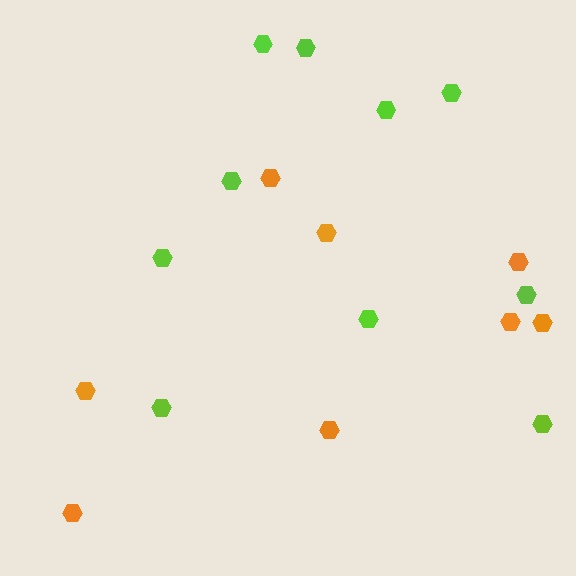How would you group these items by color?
There are 2 groups: one group of lime hexagons (10) and one group of orange hexagons (8).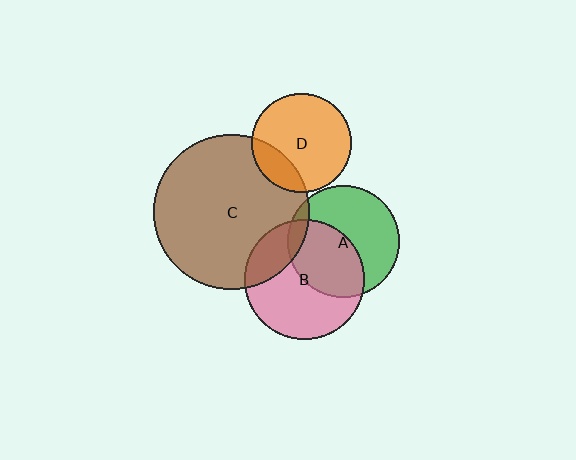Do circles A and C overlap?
Yes.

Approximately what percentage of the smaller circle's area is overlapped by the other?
Approximately 10%.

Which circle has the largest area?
Circle C (brown).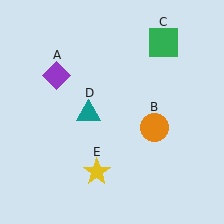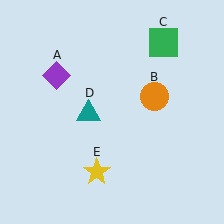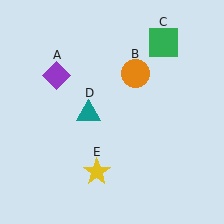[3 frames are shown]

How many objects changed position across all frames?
1 object changed position: orange circle (object B).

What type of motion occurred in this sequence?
The orange circle (object B) rotated counterclockwise around the center of the scene.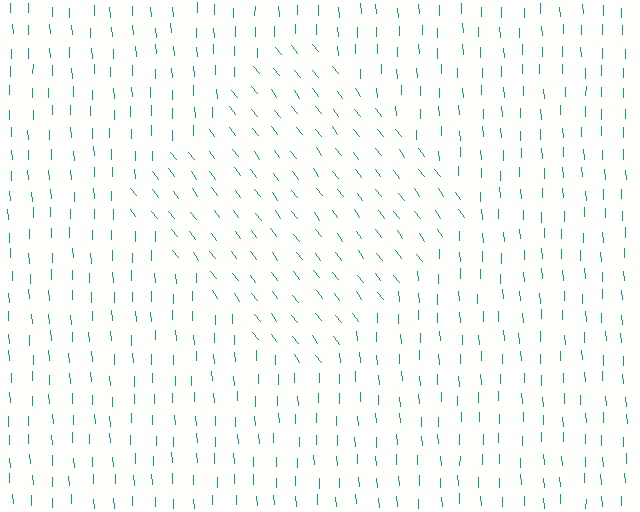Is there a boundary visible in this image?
Yes, there is a texture boundary formed by a change in line orientation.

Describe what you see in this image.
The image is filled with small teal line segments. A diamond region in the image has lines oriented differently from the surrounding lines, creating a visible texture boundary.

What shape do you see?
I see a diamond.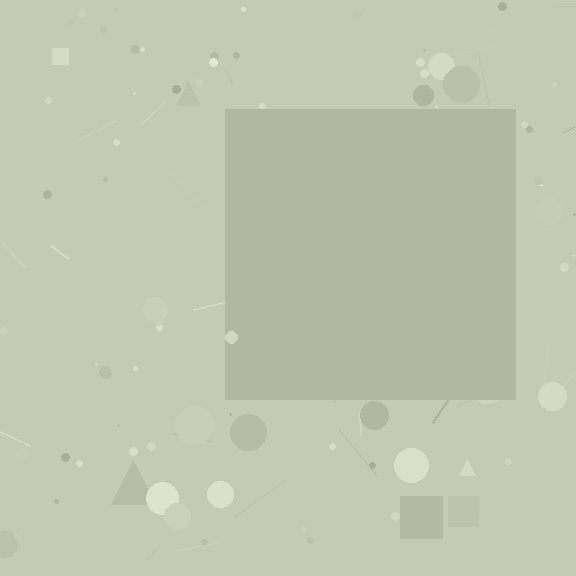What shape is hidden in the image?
A square is hidden in the image.